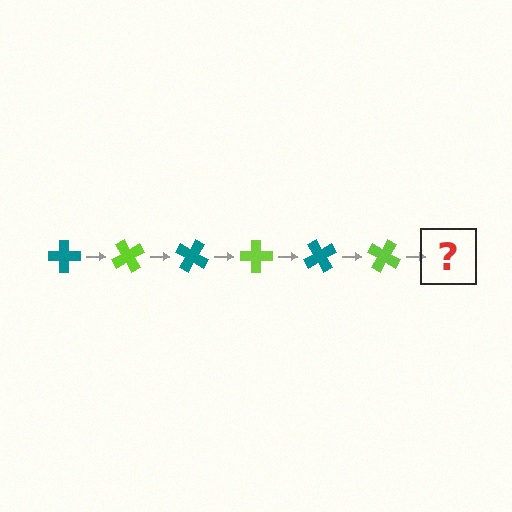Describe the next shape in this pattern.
It should be a teal cross, rotated 360 degrees from the start.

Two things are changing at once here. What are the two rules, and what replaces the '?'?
The two rules are that it rotates 60 degrees each step and the color cycles through teal and lime. The '?' should be a teal cross, rotated 360 degrees from the start.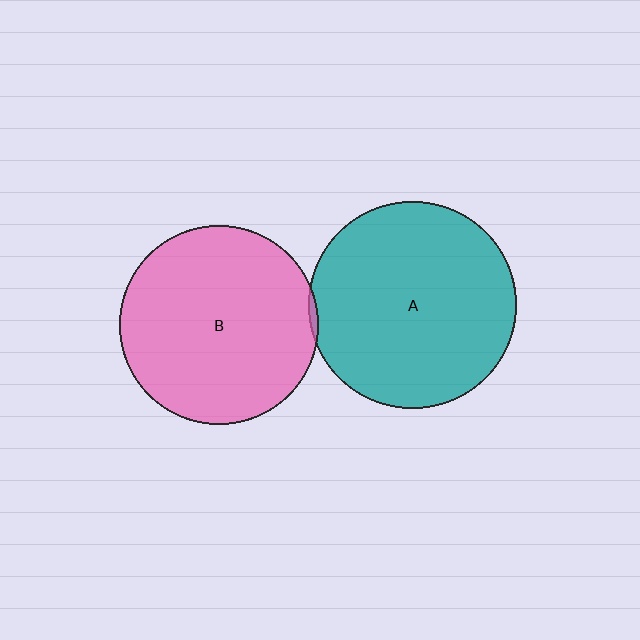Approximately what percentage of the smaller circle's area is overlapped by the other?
Approximately 5%.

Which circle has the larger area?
Circle A (teal).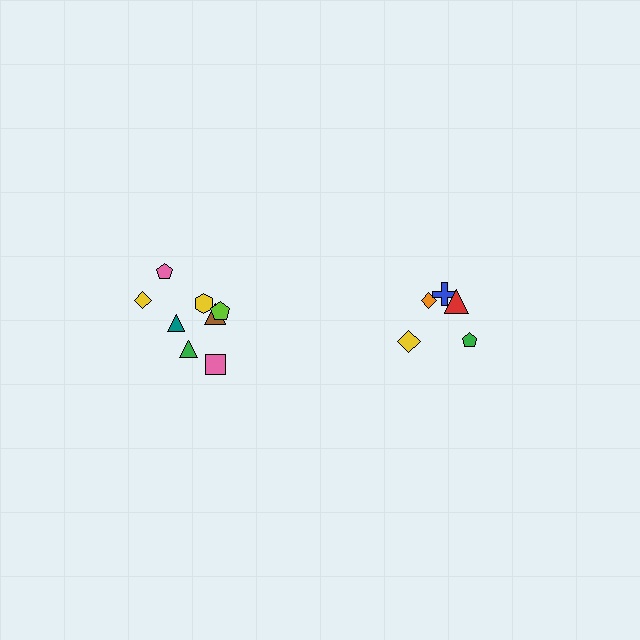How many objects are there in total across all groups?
There are 13 objects.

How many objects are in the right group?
There are 5 objects.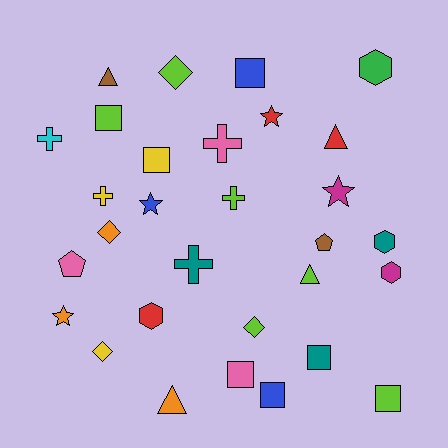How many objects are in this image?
There are 30 objects.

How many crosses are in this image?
There are 5 crosses.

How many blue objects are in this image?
There are 3 blue objects.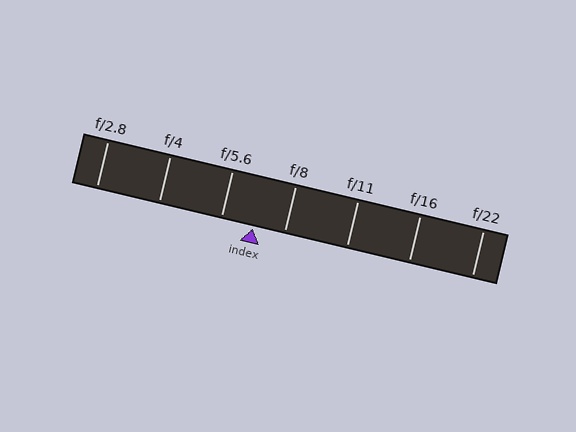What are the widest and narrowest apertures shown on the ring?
The widest aperture shown is f/2.8 and the narrowest is f/22.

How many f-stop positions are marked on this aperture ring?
There are 7 f-stop positions marked.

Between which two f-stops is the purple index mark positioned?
The index mark is between f/5.6 and f/8.